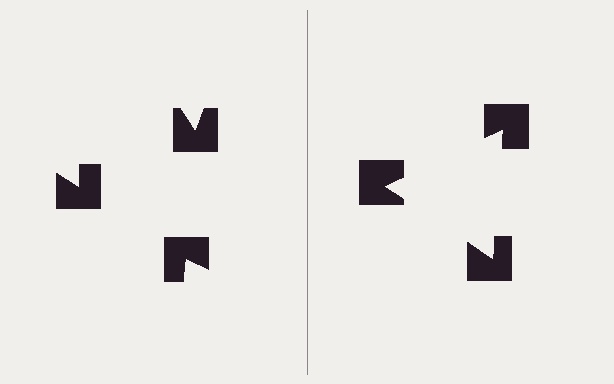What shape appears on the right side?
An illusory triangle.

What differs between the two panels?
The notched squares are positioned identically on both sides; only the wedge orientations differ. On the right they align to a triangle; on the left they are misaligned.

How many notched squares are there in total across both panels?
6 — 3 on each side.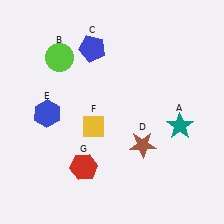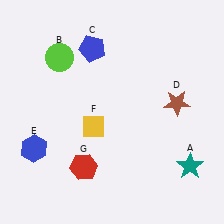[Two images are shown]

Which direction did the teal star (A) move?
The teal star (A) moved down.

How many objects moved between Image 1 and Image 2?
3 objects moved between the two images.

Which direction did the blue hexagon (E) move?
The blue hexagon (E) moved down.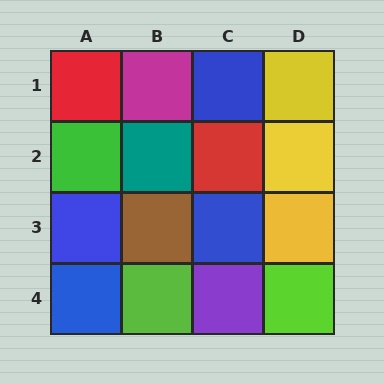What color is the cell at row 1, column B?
Magenta.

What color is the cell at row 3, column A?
Blue.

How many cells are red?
2 cells are red.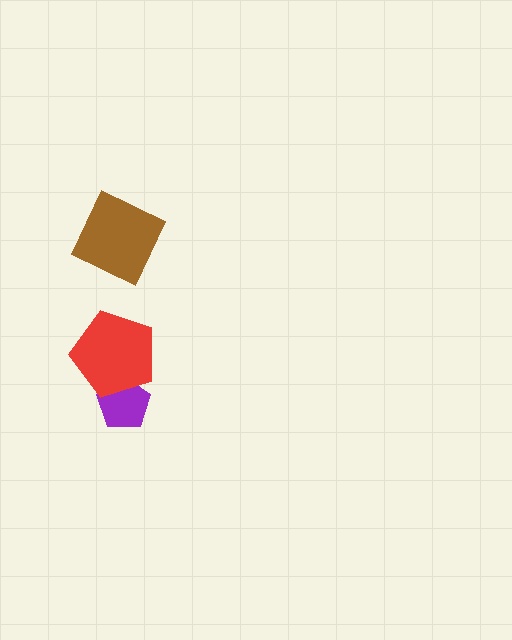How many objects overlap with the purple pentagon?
1 object overlaps with the purple pentagon.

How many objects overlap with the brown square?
0 objects overlap with the brown square.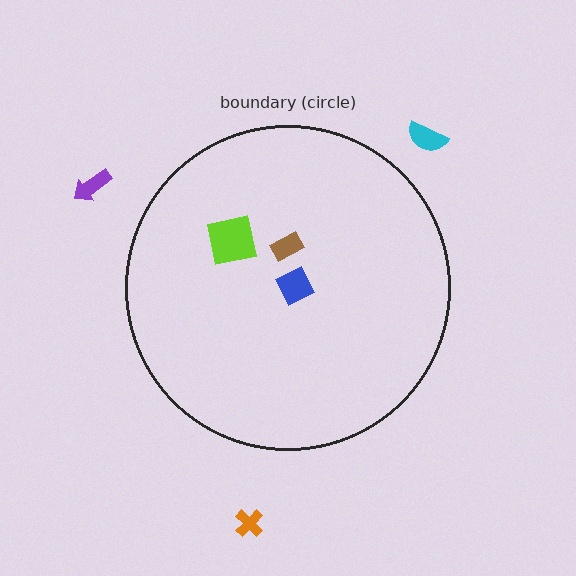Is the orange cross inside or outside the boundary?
Outside.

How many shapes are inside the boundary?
3 inside, 3 outside.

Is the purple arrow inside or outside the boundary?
Outside.